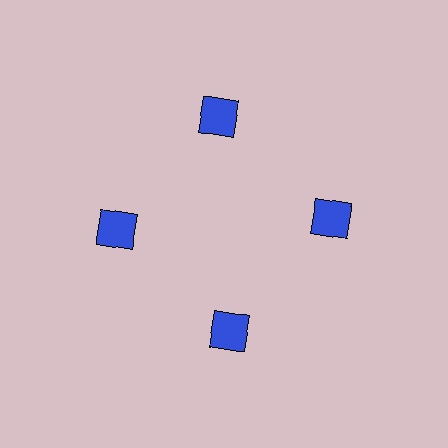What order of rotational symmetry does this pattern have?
This pattern has 4-fold rotational symmetry.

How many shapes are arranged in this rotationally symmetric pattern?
There are 4 shapes, arranged in 4 groups of 1.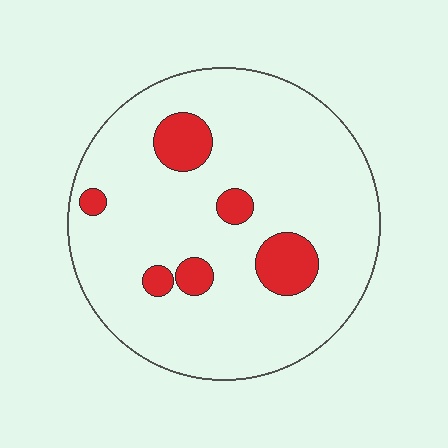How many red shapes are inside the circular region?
6.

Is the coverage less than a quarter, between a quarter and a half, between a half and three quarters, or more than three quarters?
Less than a quarter.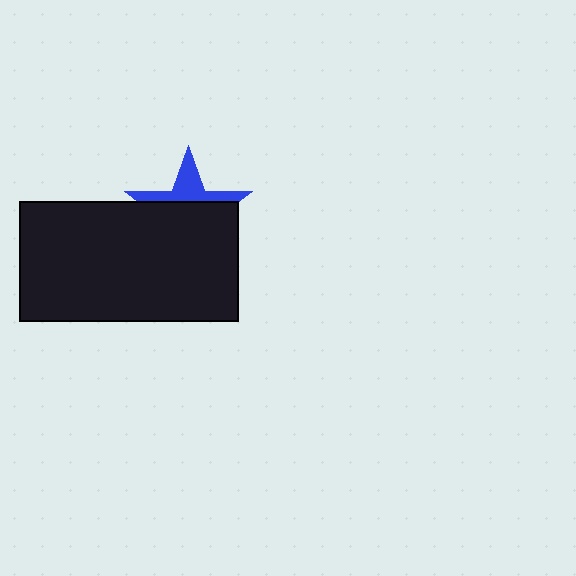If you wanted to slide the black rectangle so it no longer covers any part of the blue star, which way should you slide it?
Slide it down — that is the most direct way to separate the two shapes.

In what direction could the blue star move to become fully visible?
The blue star could move up. That would shift it out from behind the black rectangle entirely.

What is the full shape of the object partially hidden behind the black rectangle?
The partially hidden object is a blue star.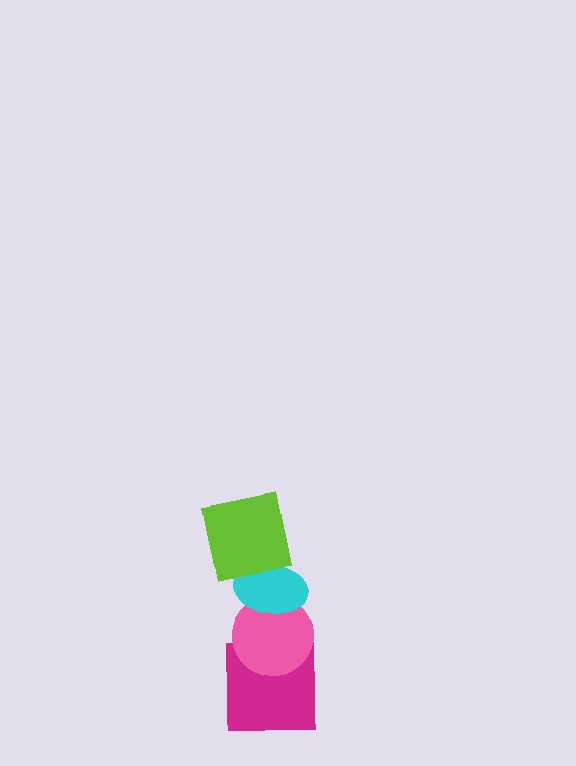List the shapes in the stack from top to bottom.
From top to bottom: the lime square, the cyan ellipse, the pink circle, the magenta square.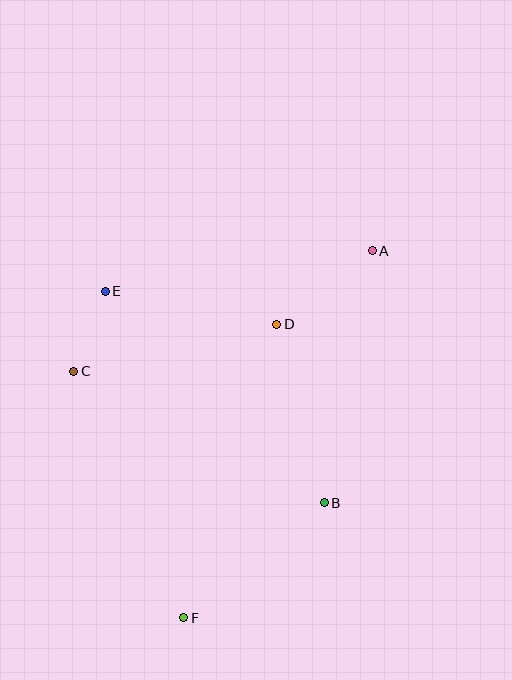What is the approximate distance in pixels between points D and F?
The distance between D and F is approximately 308 pixels.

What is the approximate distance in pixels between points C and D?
The distance between C and D is approximately 208 pixels.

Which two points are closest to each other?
Points C and E are closest to each other.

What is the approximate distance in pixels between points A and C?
The distance between A and C is approximately 322 pixels.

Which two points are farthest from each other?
Points A and F are farthest from each other.